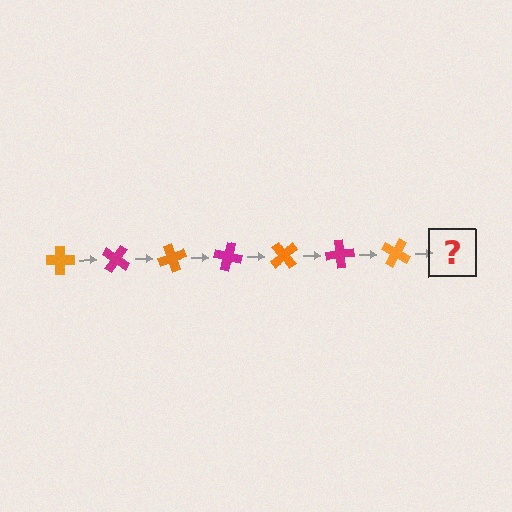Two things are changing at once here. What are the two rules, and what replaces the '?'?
The two rules are that it rotates 35 degrees each step and the color cycles through orange and magenta. The '?' should be a magenta cross, rotated 245 degrees from the start.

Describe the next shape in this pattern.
It should be a magenta cross, rotated 245 degrees from the start.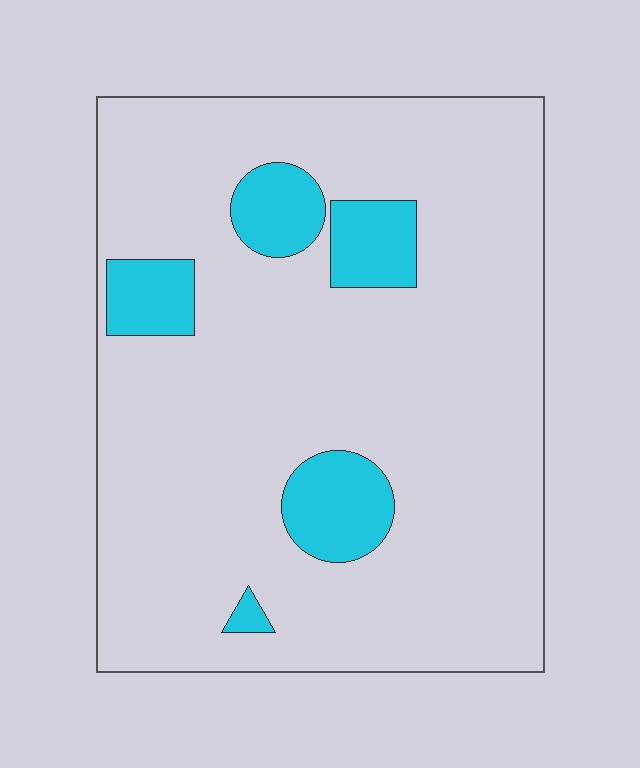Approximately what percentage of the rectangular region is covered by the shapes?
Approximately 15%.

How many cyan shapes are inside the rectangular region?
5.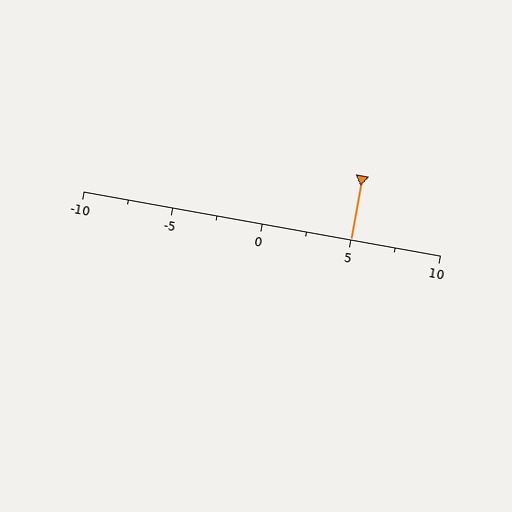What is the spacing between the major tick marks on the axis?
The major ticks are spaced 5 apart.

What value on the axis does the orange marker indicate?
The marker indicates approximately 5.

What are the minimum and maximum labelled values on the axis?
The axis runs from -10 to 10.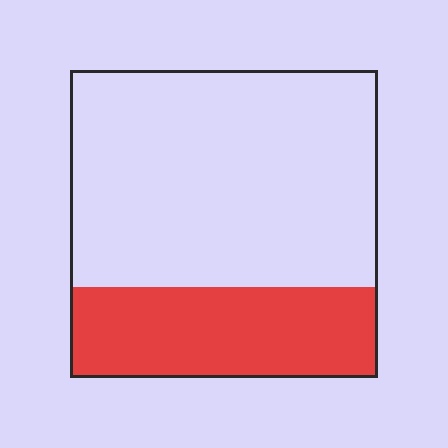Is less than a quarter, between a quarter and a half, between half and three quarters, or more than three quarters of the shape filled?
Between a quarter and a half.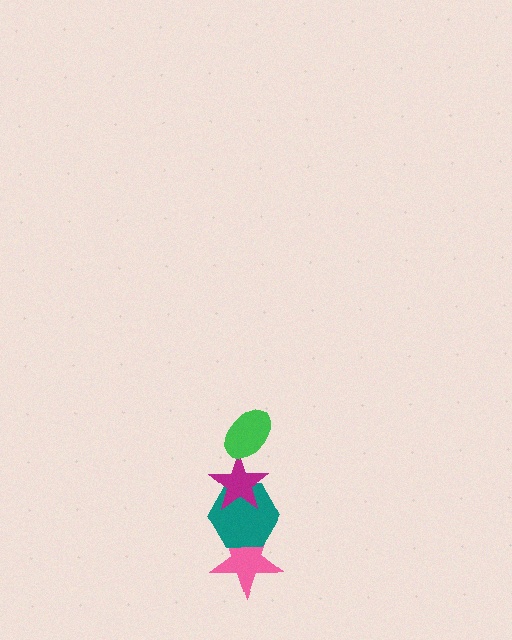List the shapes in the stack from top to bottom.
From top to bottom: the green ellipse, the magenta star, the teal hexagon, the pink star.